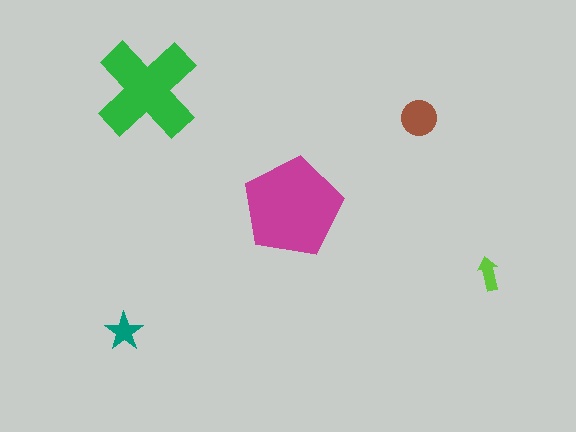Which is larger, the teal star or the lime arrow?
The teal star.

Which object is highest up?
The green cross is topmost.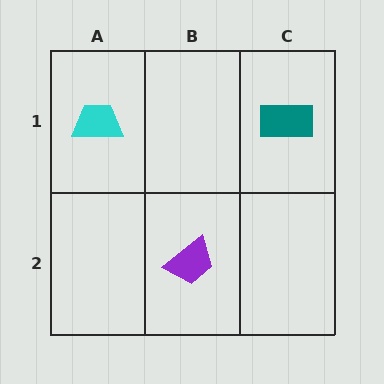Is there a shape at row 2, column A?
No, that cell is empty.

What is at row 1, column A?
A cyan trapezoid.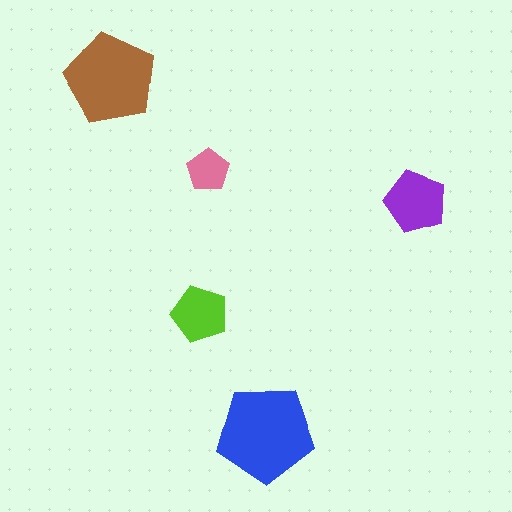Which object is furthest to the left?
The brown pentagon is leftmost.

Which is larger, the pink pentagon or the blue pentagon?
The blue one.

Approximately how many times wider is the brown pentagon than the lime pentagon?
About 1.5 times wider.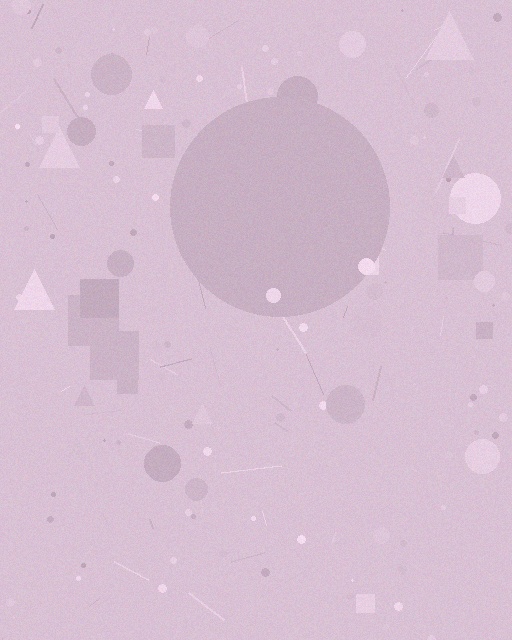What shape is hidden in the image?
A circle is hidden in the image.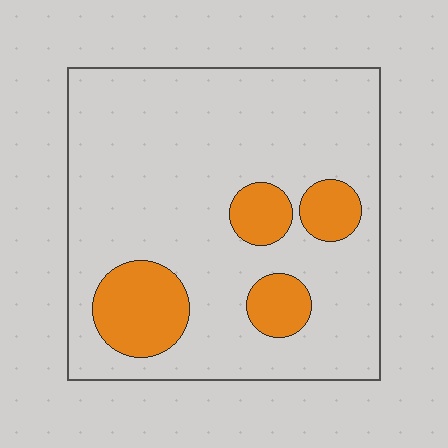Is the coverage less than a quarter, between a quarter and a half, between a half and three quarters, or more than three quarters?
Less than a quarter.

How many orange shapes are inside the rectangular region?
4.